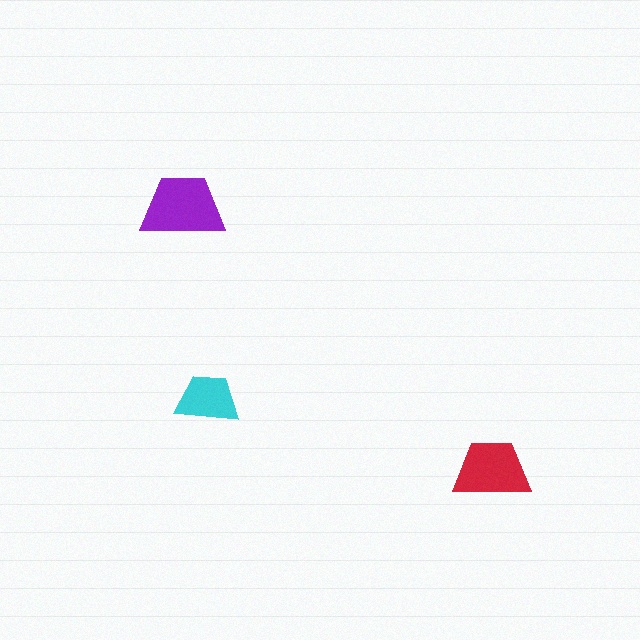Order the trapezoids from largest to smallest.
the purple one, the red one, the cyan one.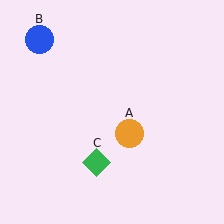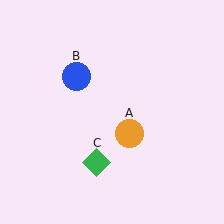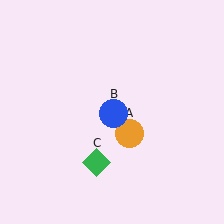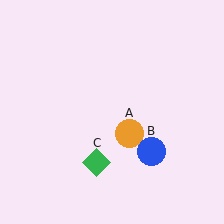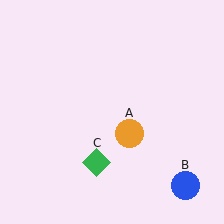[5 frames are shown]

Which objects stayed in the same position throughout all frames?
Orange circle (object A) and green diamond (object C) remained stationary.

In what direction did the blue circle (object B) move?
The blue circle (object B) moved down and to the right.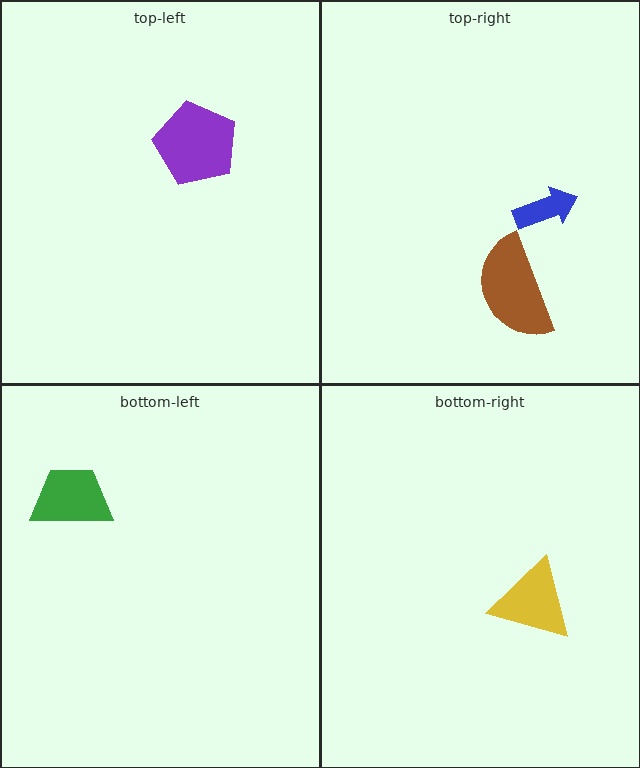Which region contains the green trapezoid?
The bottom-left region.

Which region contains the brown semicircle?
The top-right region.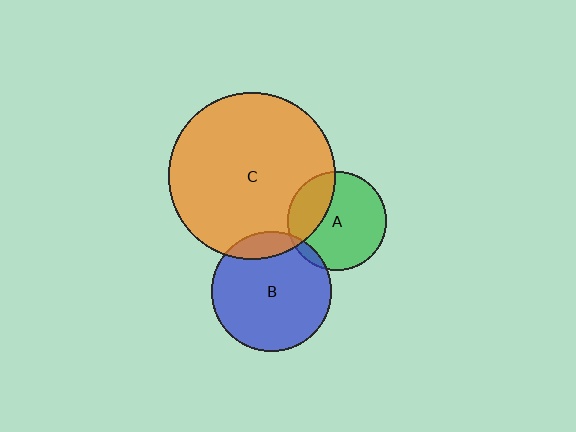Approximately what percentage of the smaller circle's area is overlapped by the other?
Approximately 5%.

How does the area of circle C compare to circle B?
Approximately 1.9 times.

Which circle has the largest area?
Circle C (orange).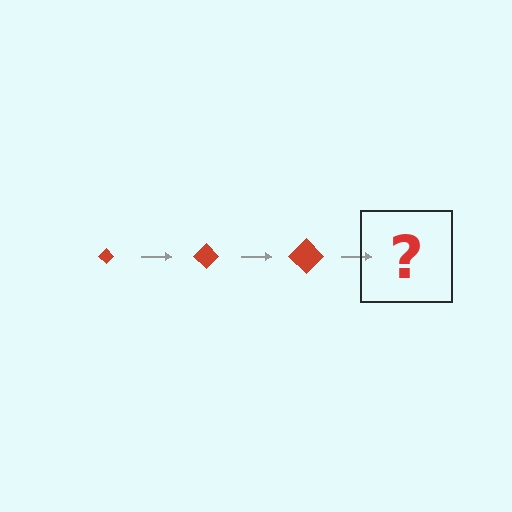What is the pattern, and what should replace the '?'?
The pattern is that the diamond gets progressively larger each step. The '?' should be a red diamond, larger than the previous one.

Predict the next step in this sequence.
The next step is a red diamond, larger than the previous one.